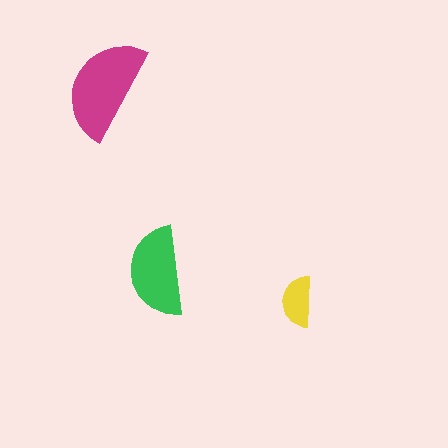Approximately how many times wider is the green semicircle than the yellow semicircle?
About 2 times wider.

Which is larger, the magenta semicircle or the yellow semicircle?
The magenta one.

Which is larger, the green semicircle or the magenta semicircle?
The magenta one.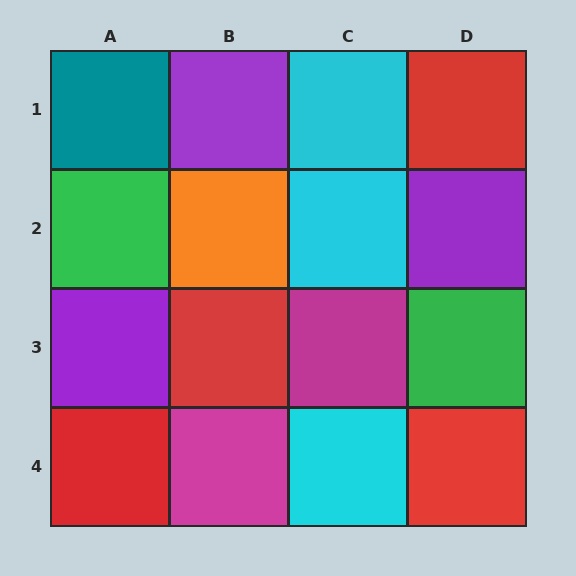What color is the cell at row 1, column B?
Purple.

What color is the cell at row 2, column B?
Orange.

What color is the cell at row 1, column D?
Red.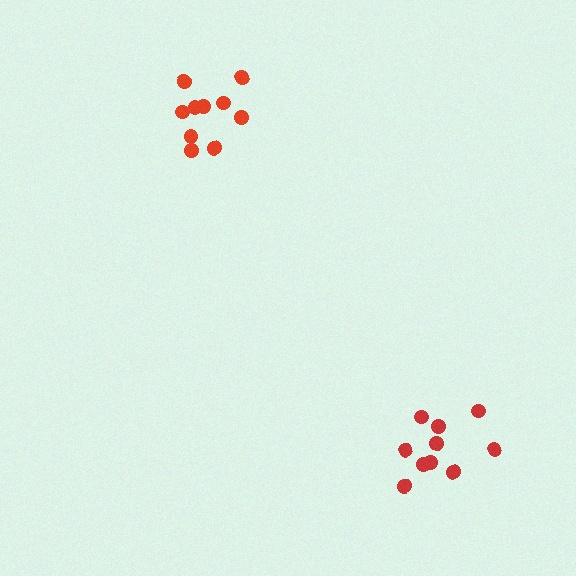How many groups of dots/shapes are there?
There are 2 groups.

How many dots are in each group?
Group 1: 10 dots, Group 2: 10 dots (20 total).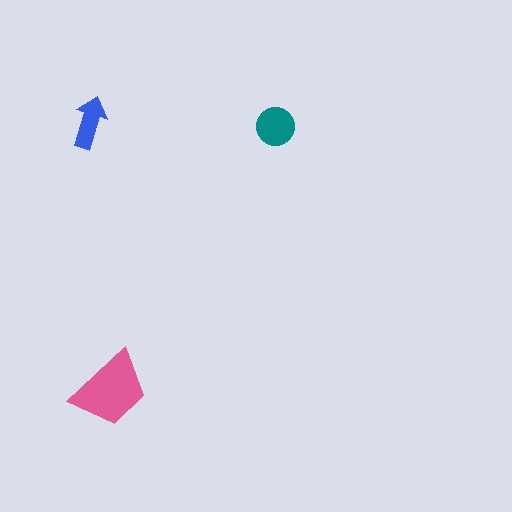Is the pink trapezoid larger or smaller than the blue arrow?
Larger.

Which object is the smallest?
The blue arrow.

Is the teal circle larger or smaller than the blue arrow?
Larger.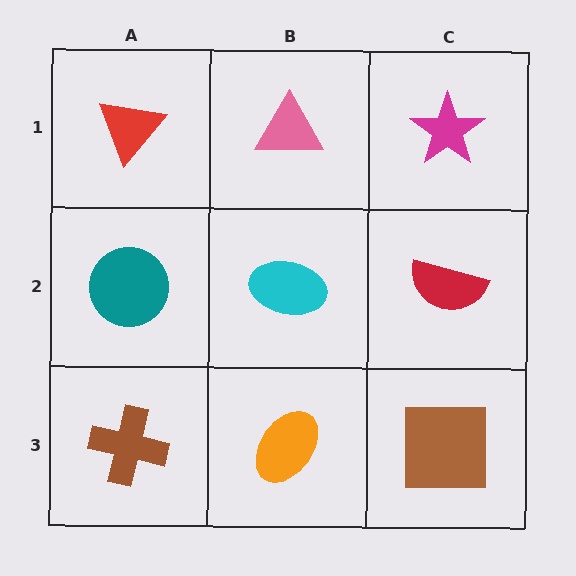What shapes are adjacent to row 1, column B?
A cyan ellipse (row 2, column B), a red triangle (row 1, column A), a magenta star (row 1, column C).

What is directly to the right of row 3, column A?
An orange ellipse.